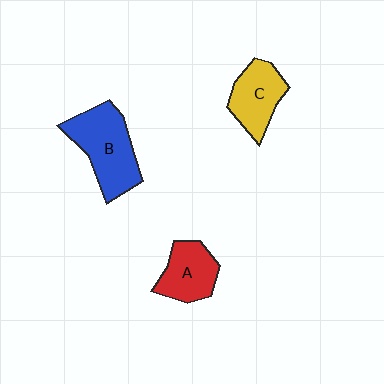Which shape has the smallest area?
Shape A (red).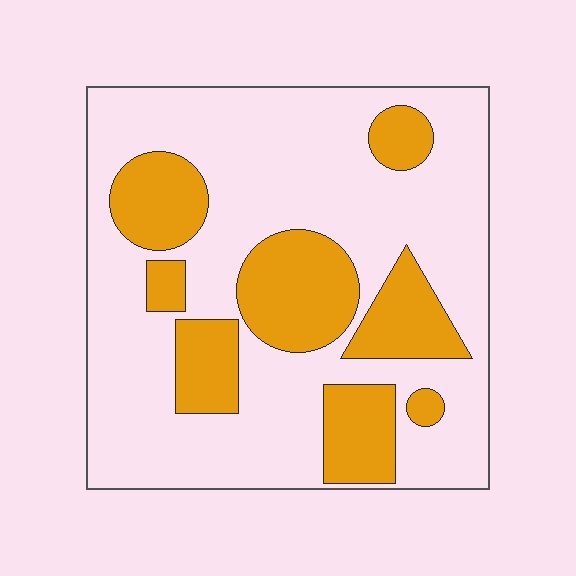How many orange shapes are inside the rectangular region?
8.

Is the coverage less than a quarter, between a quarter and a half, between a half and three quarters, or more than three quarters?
Between a quarter and a half.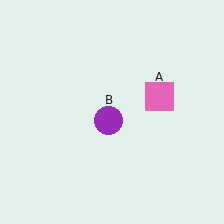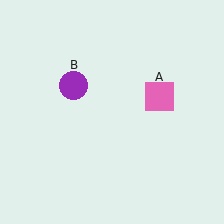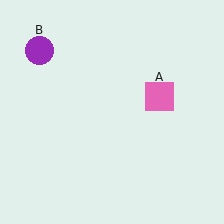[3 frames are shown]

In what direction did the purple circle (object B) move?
The purple circle (object B) moved up and to the left.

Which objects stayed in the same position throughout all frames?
Pink square (object A) remained stationary.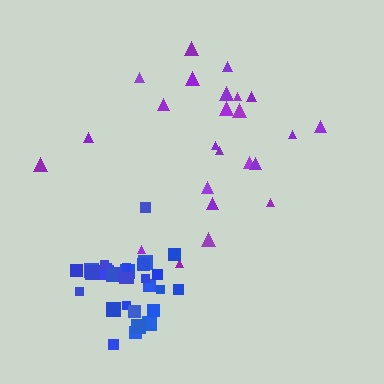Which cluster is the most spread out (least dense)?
Purple.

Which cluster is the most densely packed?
Blue.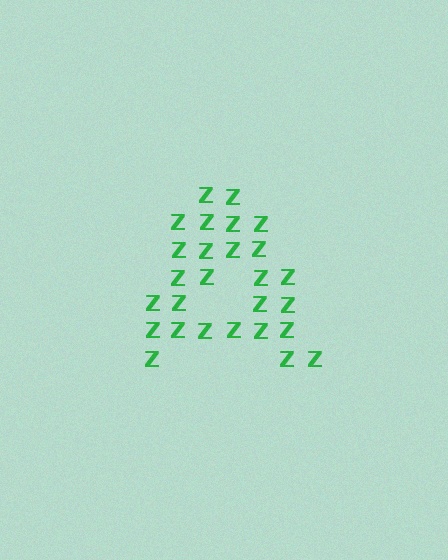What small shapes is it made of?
It is made of small letter Z's.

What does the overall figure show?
The overall figure shows the letter A.